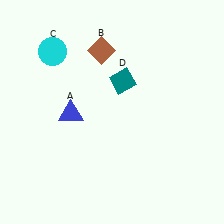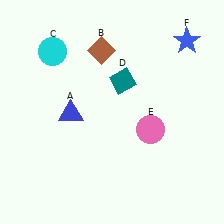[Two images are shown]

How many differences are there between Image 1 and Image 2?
There are 2 differences between the two images.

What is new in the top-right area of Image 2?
A blue star (F) was added in the top-right area of Image 2.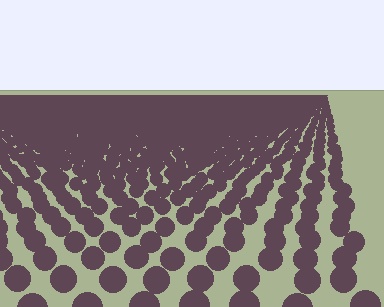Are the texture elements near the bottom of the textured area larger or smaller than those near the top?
Larger. Near the bottom, elements are closer to the viewer and appear at a bigger on-screen size.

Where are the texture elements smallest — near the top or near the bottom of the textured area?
Near the top.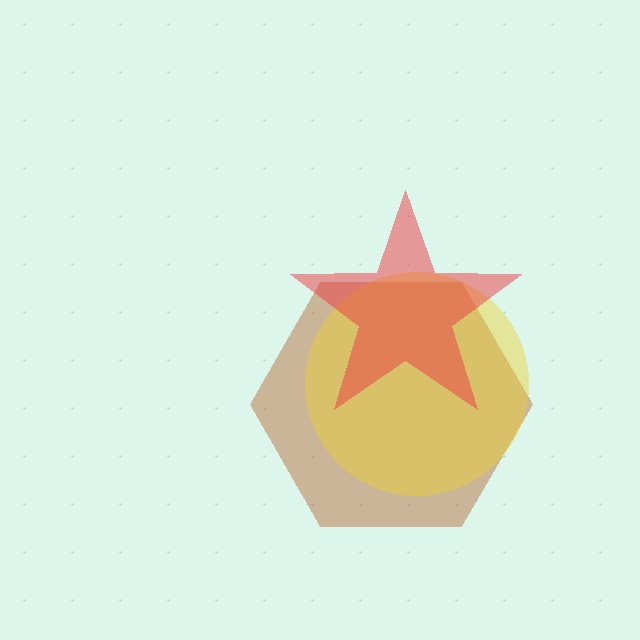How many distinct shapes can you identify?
There are 3 distinct shapes: a brown hexagon, a yellow circle, a red star.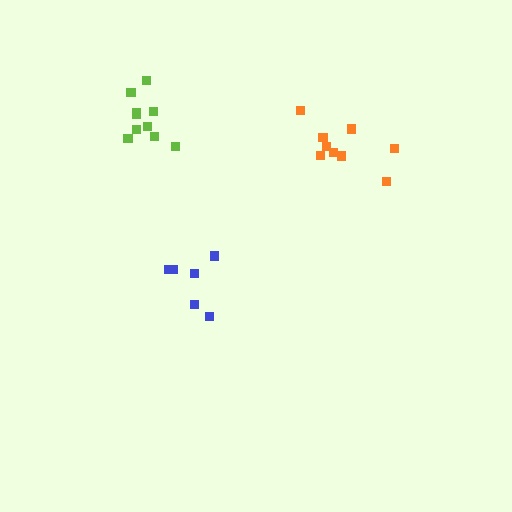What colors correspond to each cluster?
The clusters are colored: orange, lime, blue.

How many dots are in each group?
Group 1: 9 dots, Group 2: 10 dots, Group 3: 6 dots (25 total).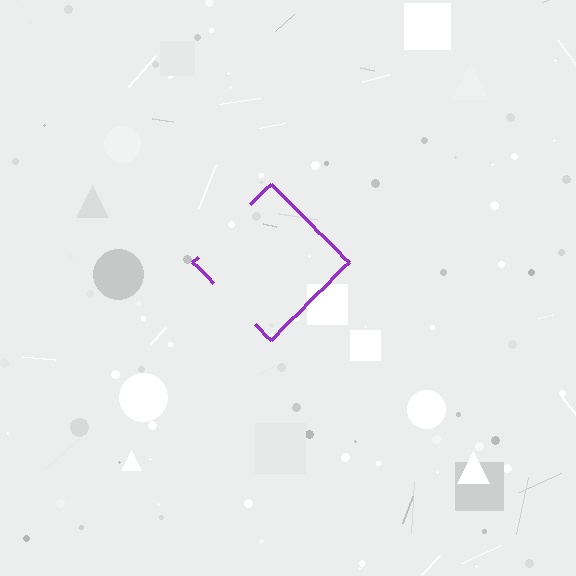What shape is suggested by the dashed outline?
The dashed outline suggests a diamond.